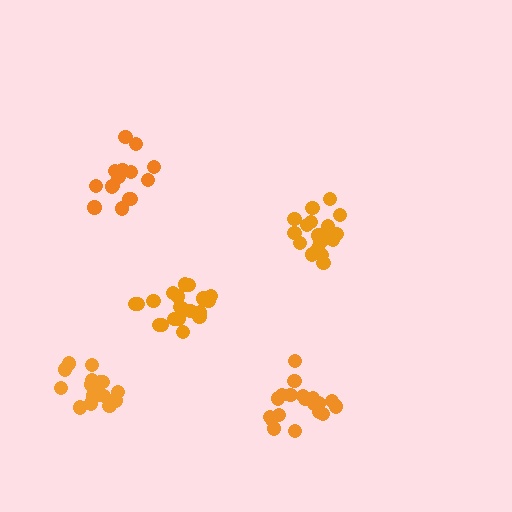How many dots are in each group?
Group 1: 19 dots, Group 2: 15 dots, Group 3: 20 dots, Group 4: 20 dots, Group 5: 18 dots (92 total).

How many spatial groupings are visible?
There are 5 spatial groupings.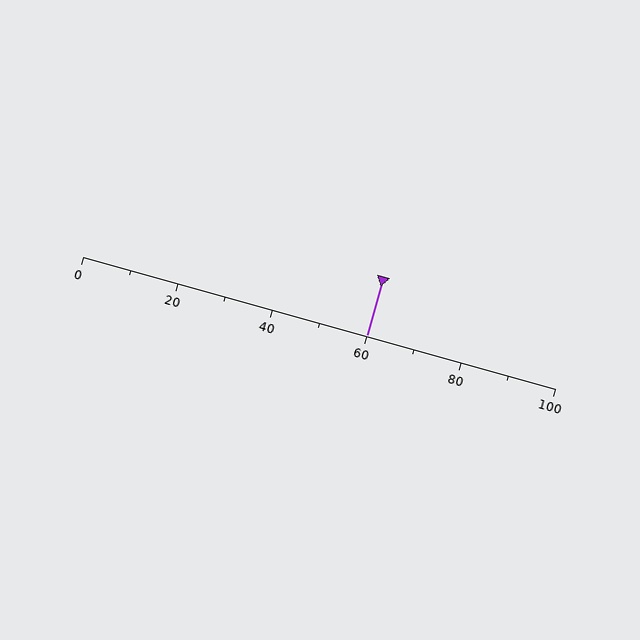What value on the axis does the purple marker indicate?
The marker indicates approximately 60.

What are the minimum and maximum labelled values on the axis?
The axis runs from 0 to 100.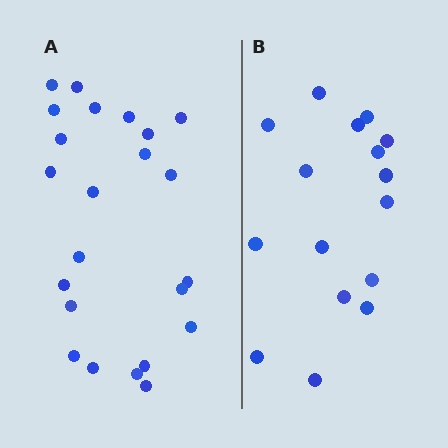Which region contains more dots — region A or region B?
Region A (the left region) has more dots.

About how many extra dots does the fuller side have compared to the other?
Region A has roughly 8 or so more dots than region B.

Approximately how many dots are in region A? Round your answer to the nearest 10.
About 20 dots. (The exact count is 23, which rounds to 20.)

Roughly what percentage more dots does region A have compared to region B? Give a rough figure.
About 45% more.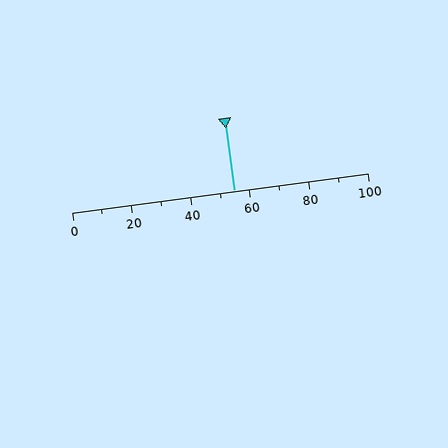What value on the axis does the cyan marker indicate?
The marker indicates approximately 55.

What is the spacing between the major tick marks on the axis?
The major ticks are spaced 20 apart.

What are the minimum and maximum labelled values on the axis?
The axis runs from 0 to 100.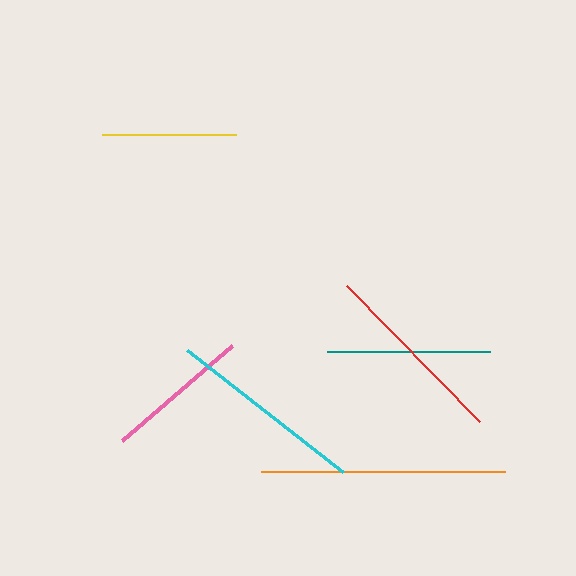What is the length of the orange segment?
The orange segment is approximately 244 pixels long.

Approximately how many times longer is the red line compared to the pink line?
The red line is approximately 1.3 times the length of the pink line.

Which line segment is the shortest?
The yellow line is the shortest at approximately 134 pixels.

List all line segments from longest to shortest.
From longest to shortest: orange, cyan, red, teal, pink, yellow.